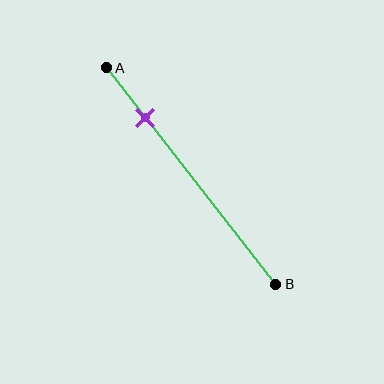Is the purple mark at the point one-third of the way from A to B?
No, the mark is at about 25% from A, not at the 33% one-third point.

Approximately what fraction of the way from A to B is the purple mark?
The purple mark is approximately 25% of the way from A to B.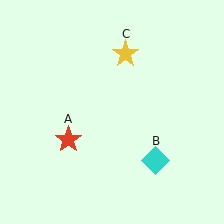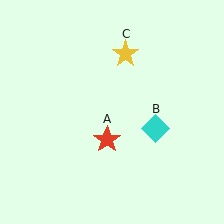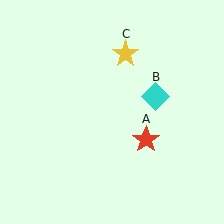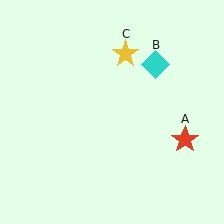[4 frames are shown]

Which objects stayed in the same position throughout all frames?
Yellow star (object C) remained stationary.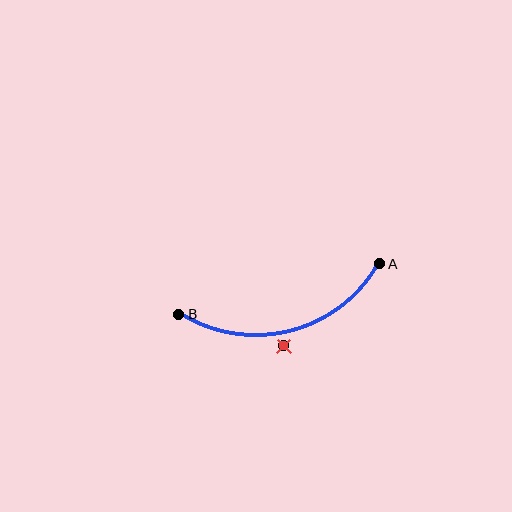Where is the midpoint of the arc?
The arc midpoint is the point on the curve farthest from the straight line joining A and B. It sits below that line.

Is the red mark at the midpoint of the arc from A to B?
No — the red mark does not lie on the arc at all. It sits slightly outside the curve.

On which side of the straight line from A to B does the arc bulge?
The arc bulges below the straight line connecting A and B.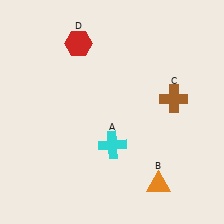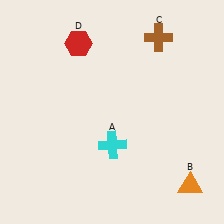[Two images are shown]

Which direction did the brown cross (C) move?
The brown cross (C) moved up.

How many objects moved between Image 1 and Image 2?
2 objects moved between the two images.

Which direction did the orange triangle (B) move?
The orange triangle (B) moved right.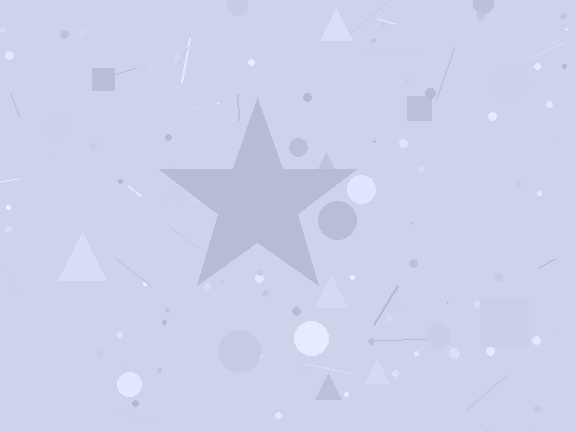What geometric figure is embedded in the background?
A star is embedded in the background.